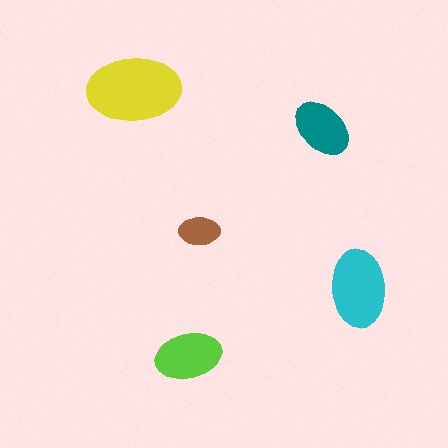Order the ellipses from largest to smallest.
the yellow one, the cyan one, the lime one, the teal one, the brown one.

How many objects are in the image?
There are 5 objects in the image.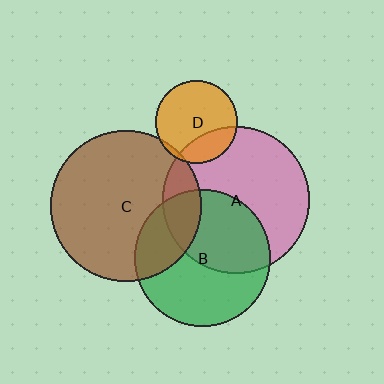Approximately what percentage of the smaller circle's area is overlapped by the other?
Approximately 25%.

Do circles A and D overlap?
Yes.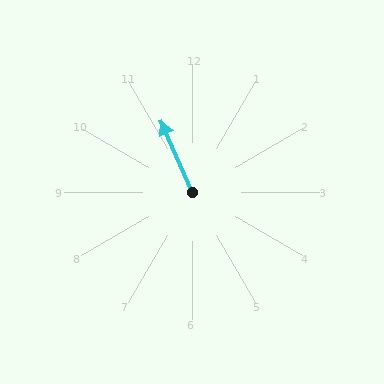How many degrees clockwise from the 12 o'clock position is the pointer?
Approximately 336 degrees.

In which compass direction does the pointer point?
Northwest.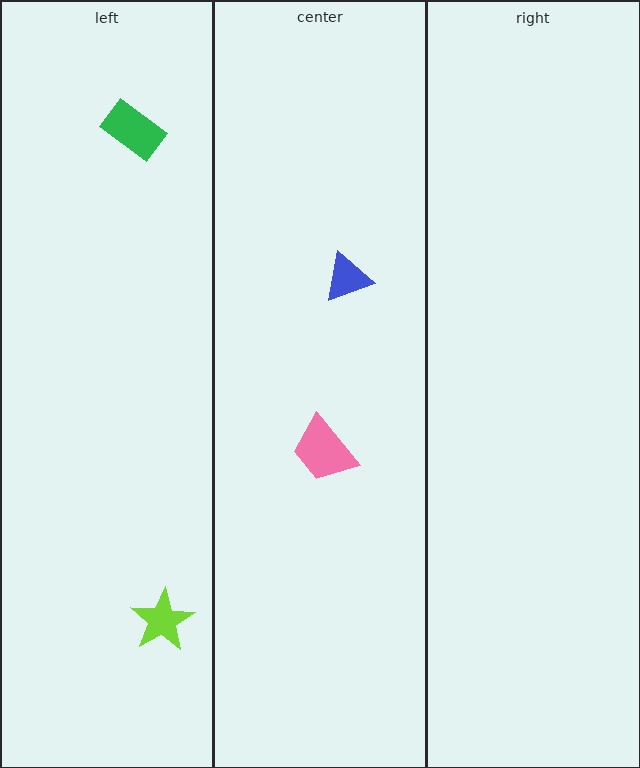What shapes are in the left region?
The green rectangle, the lime star.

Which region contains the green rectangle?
The left region.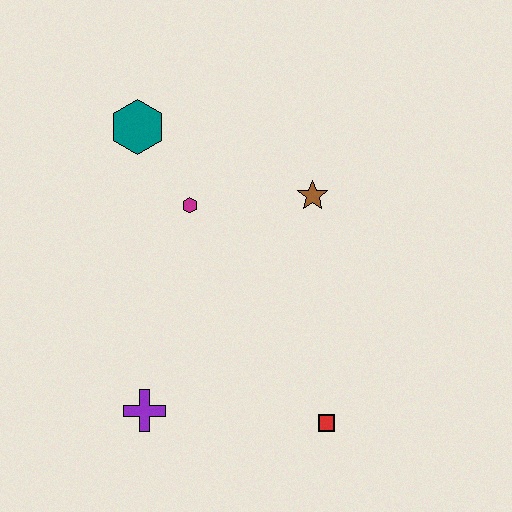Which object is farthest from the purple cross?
The teal hexagon is farthest from the purple cross.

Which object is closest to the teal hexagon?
The magenta hexagon is closest to the teal hexagon.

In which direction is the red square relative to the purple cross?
The red square is to the right of the purple cross.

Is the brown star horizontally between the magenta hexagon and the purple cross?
No